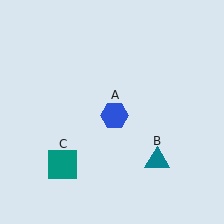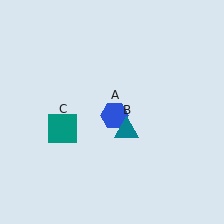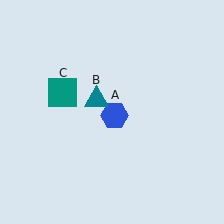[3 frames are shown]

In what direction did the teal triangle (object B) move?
The teal triangle (object B) moved up and to the left.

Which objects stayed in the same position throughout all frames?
Blue hexagon (object A) remained stationary.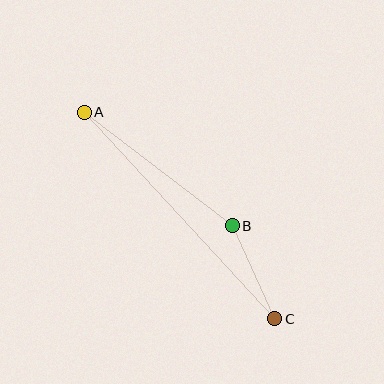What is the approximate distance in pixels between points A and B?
The distance between A and B is approximately 187 pixels.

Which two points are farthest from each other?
Points A and C are farthest from each other.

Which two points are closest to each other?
Points B and C are closest to each other.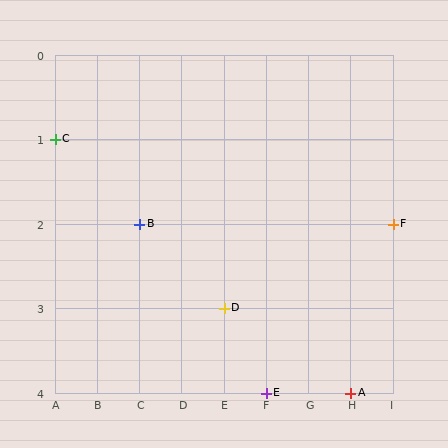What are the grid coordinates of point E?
Point E is at grid coordinates (F, 4).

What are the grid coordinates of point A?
Point A is at grid coordinates (H, 4).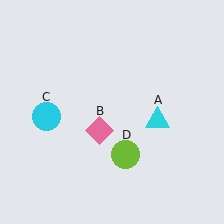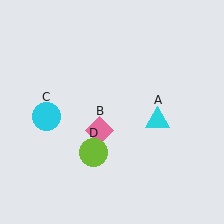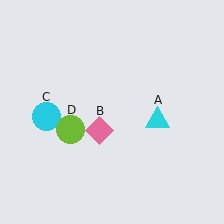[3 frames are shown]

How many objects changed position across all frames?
1 object changed position: lime circle (object D).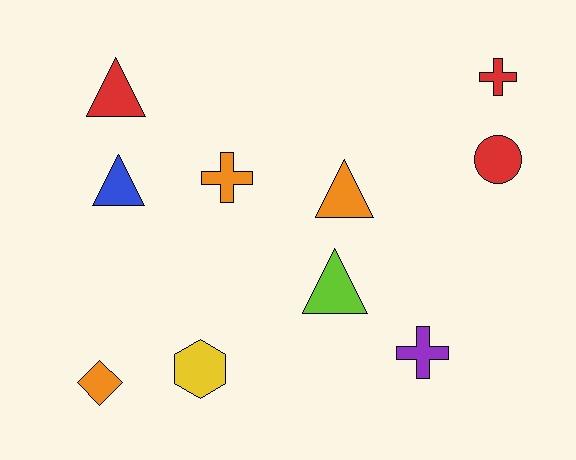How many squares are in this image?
There are no squares.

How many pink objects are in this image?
There are no pink objects.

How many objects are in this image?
There are 10 objects.